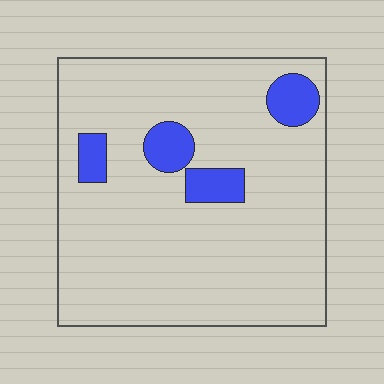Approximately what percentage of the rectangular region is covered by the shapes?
Approximately 10%.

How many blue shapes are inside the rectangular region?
4.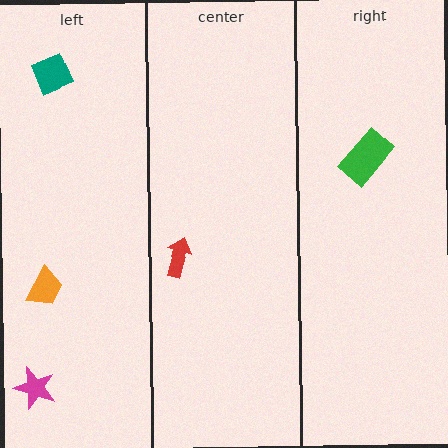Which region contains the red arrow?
The center region.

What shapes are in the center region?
The red arrow.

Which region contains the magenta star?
The left region.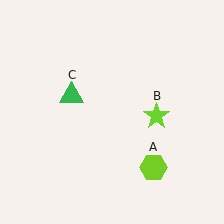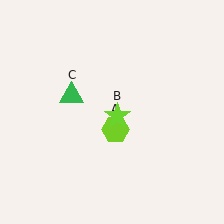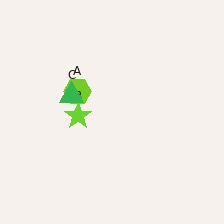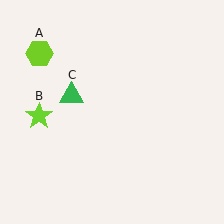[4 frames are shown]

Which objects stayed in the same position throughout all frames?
Green triangle (object C) remained stationary.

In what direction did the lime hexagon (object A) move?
The lime hexagon (object A) moved up and to the left.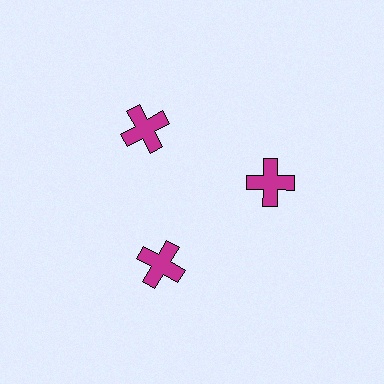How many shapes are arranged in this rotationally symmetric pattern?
There are 3 shapes, arranged in 3 groups of 1.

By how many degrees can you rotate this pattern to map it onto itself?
The pattern maps onto itself every 120 degrees of rotation.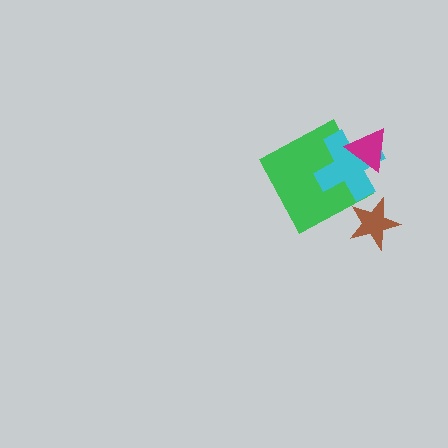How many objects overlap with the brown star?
0 objects overlap with the brown star.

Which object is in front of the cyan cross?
The magenta triangle is in front of the cyan cross.